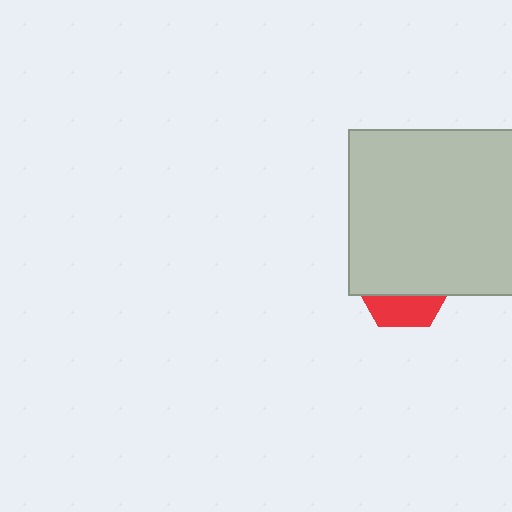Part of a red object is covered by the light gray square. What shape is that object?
It is a hexagon.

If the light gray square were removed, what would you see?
You would see the complete red hexagon.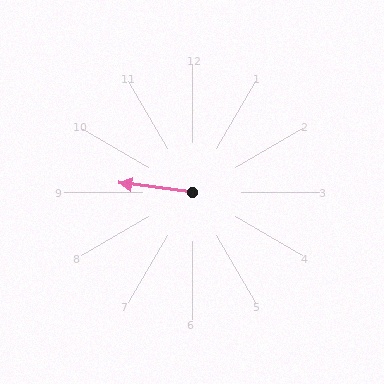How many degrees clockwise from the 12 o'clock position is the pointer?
Approximately 277 degrees.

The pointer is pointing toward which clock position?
Roughly 9 o'clock.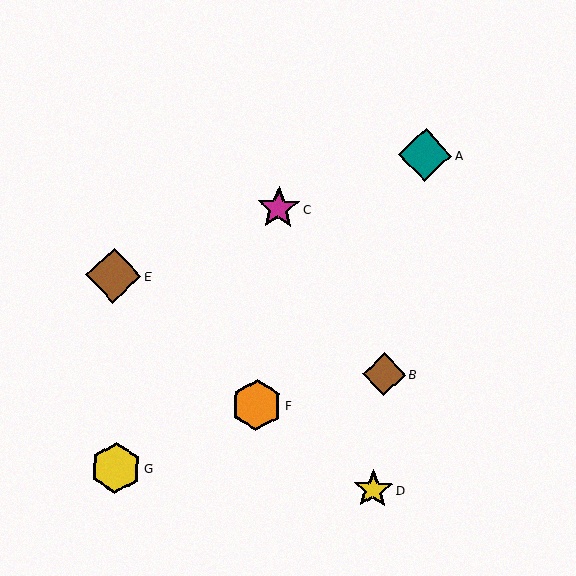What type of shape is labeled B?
Shape B is a brown diamond.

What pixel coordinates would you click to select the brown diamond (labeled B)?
Click at (384, 375) to select the brown diamond B.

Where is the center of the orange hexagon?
The center of the orange hexagon is at (257, 405).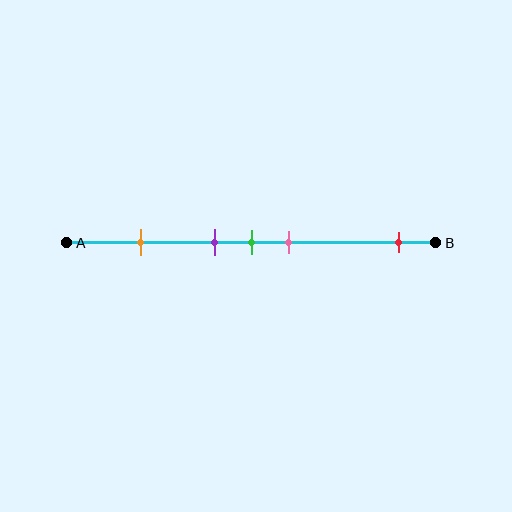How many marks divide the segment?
There are 5 marks dividing the segment.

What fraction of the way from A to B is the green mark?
The green mark is approximately 50% (0.5) of the way from A to B.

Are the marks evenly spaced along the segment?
No, the marks are not evenly spaced.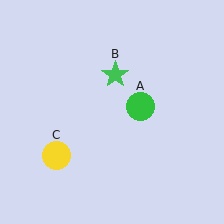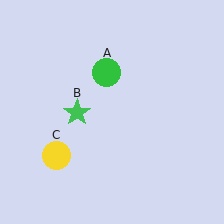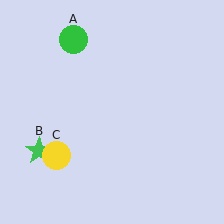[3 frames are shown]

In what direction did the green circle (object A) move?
The green circle (object A) moved up and to the left.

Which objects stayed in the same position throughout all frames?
Yellow circle (object C) remained stationary.